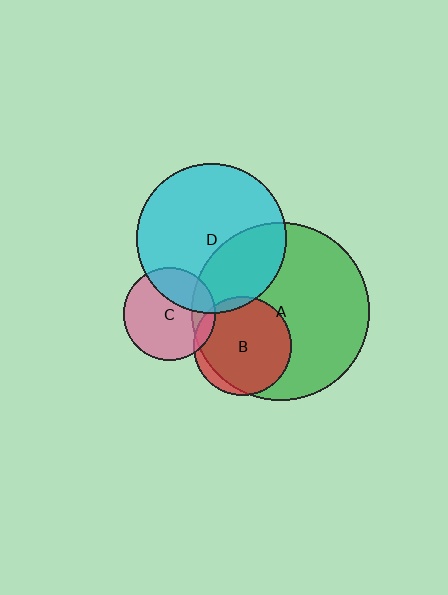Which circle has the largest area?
Circle A (green).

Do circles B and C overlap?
Yes.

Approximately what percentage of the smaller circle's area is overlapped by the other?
Approximately 10%.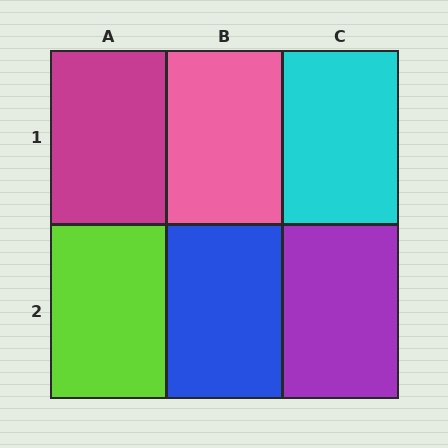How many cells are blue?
1 cell is blue.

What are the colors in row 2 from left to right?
Lime, blue, purple.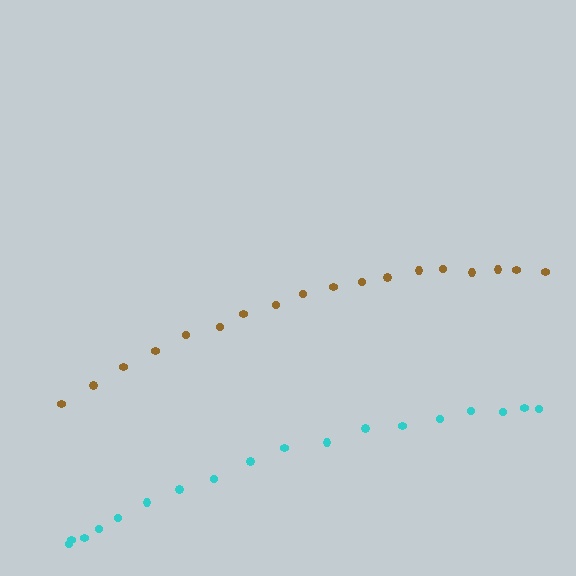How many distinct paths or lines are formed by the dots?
There are 2 distinct paths.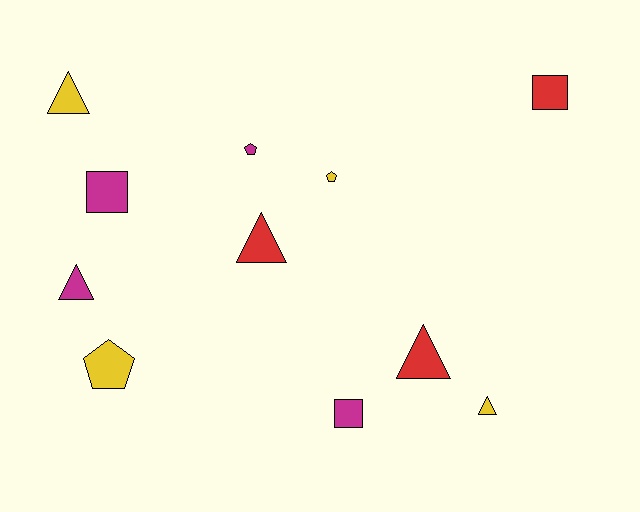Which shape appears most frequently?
Triangle, with 5 objects.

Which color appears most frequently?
Yellow, with 4 objects.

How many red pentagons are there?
There are no red pentagons.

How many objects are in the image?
There are 11 objects.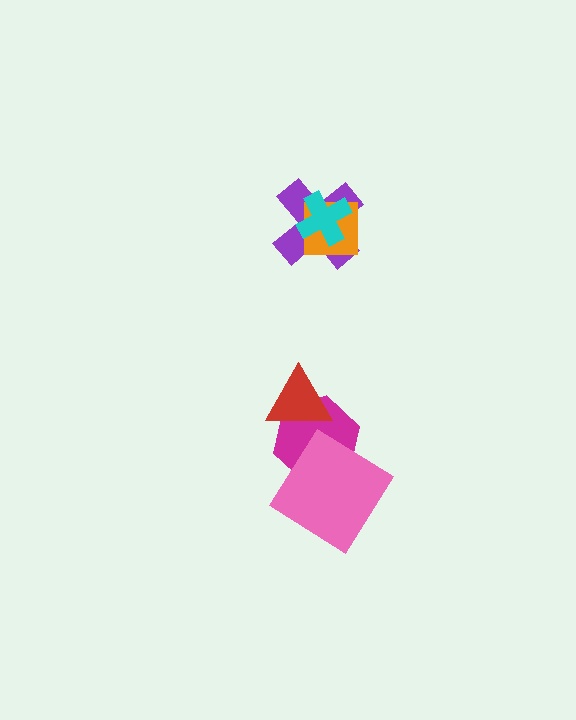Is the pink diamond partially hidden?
No, no other shape covers it.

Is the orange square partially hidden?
Yes, it is partially covered by another shape.